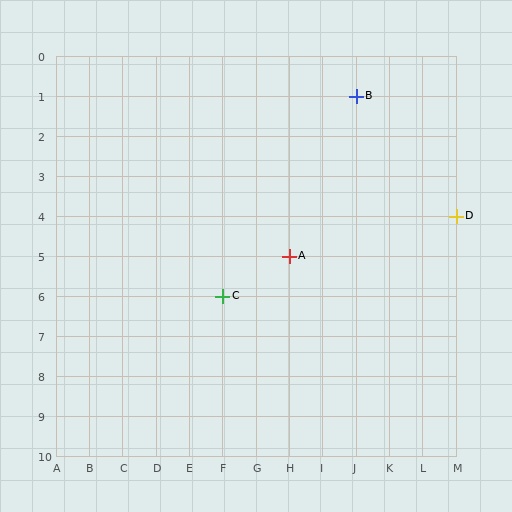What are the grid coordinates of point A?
Point A is at grid coordinates (H, 5).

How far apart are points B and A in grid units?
Points B and A are 2 columns and 4 rows apart (about 4.5 grid units diagonally).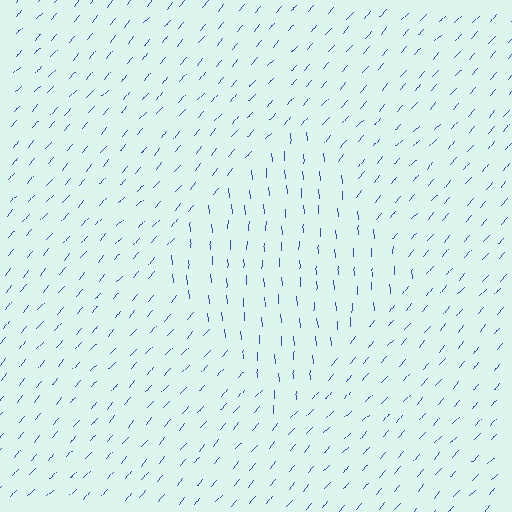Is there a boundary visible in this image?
Yes, there is a texture boundary formed by a change in line orientation.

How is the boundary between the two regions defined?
The boundary is defined purely by a change in line orientation (approximately 45 degrees difference). All lines are the same color and thickness.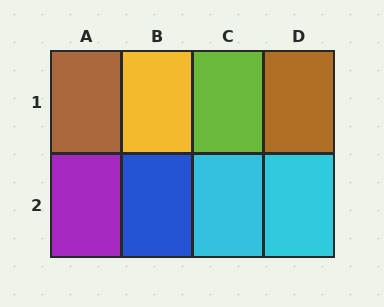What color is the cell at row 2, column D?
Cyan.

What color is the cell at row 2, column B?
Blue.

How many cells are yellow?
1 cell is yellow.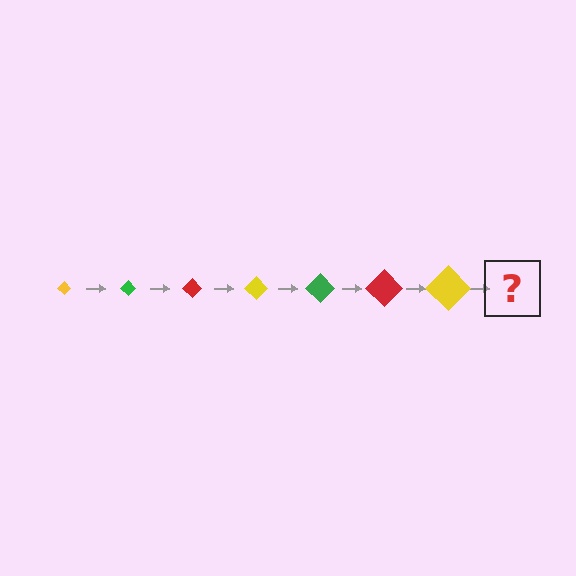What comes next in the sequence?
The next element should be a green diamond, larger than the previous one.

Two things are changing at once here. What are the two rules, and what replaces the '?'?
The two rules are that the diamond grows larger each step and the color cycles through yellow, green, and red. The '?' should be a green diamond, larger than the previous one.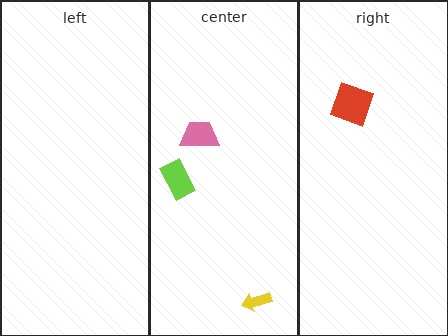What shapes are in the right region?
The red diamond.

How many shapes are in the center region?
3.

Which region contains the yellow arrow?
The center region.